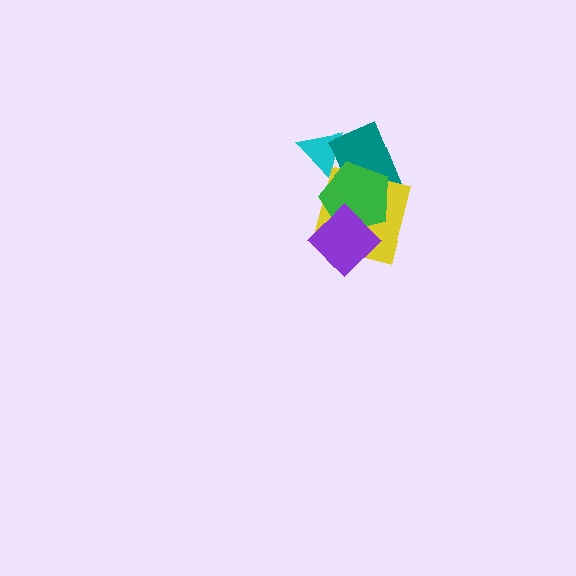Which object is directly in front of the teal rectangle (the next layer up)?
The yellow square is directly in front of the teal rectangle.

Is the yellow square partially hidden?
Yes, it is partially covered by another shape.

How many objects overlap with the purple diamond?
2 objects overlap with the purple diamond.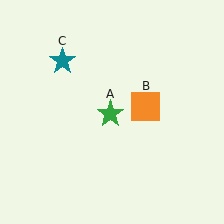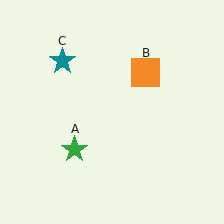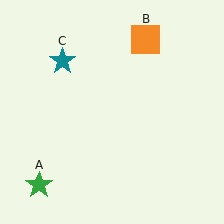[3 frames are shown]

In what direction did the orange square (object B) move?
The orange square (object B) moved up.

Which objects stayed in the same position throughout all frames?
Teal star (object C) remained stationary.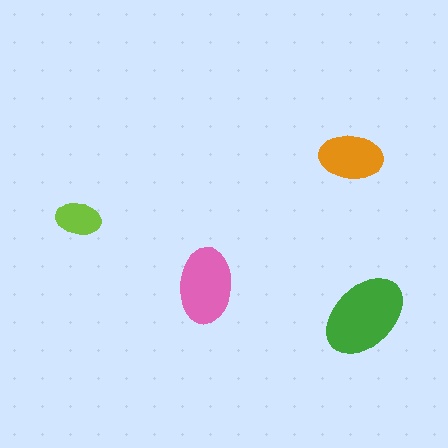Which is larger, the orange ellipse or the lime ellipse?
The orange one.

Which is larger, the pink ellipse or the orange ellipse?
The pink one.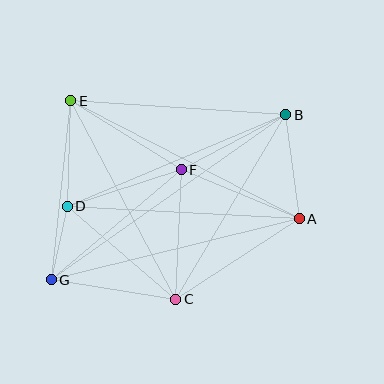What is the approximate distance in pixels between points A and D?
The distance between A and D is approximately 232 pixels.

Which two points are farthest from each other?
Points B and G are farthest from each other.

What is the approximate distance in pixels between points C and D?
The distance between C and D is approximately 143 pixels.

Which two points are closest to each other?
Points D and G are closest to each other.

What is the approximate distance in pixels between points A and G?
The distance between A and G is approximately 255 pixels.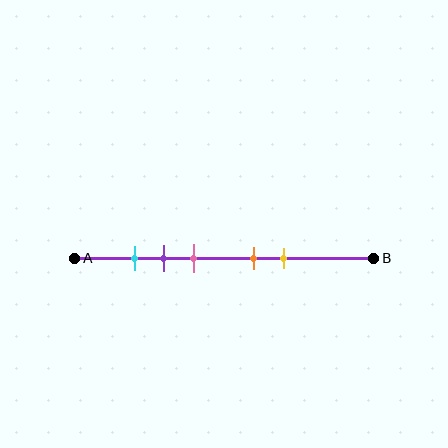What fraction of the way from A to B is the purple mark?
The purple mark is approximately 30% (0.3) of the way from A to B.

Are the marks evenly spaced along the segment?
No, the marks are not evenly spaced.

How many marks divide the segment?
There are 5 marks dividing the segment.